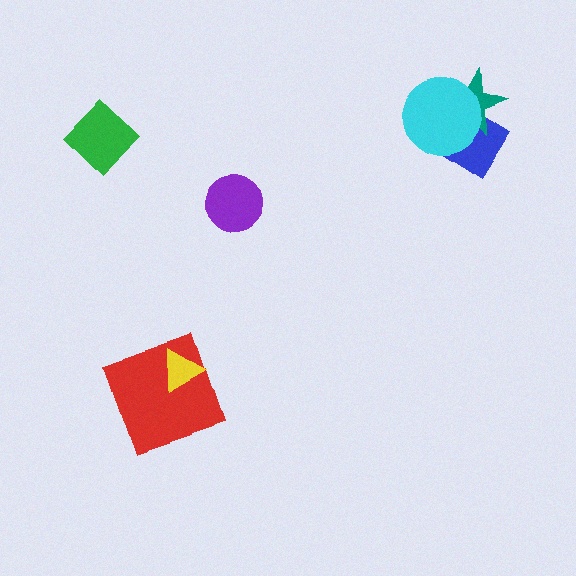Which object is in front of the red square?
The yellow triangle is in front of the red square.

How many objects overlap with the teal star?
2 objects overlap with the teal star.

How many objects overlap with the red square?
1 object overlaps with the red square.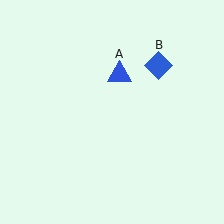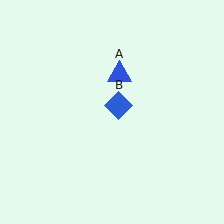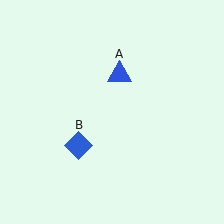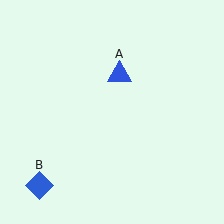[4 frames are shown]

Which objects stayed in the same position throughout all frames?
Blue triangle (object A) remained stationary.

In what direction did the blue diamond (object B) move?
The blue diamond (object B) moved down and to the left.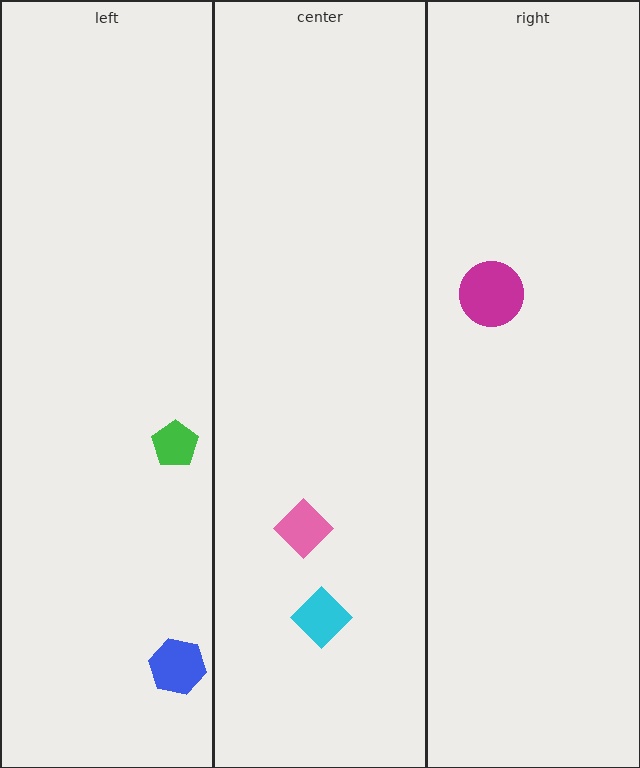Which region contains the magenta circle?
The right region.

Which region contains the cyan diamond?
The center region.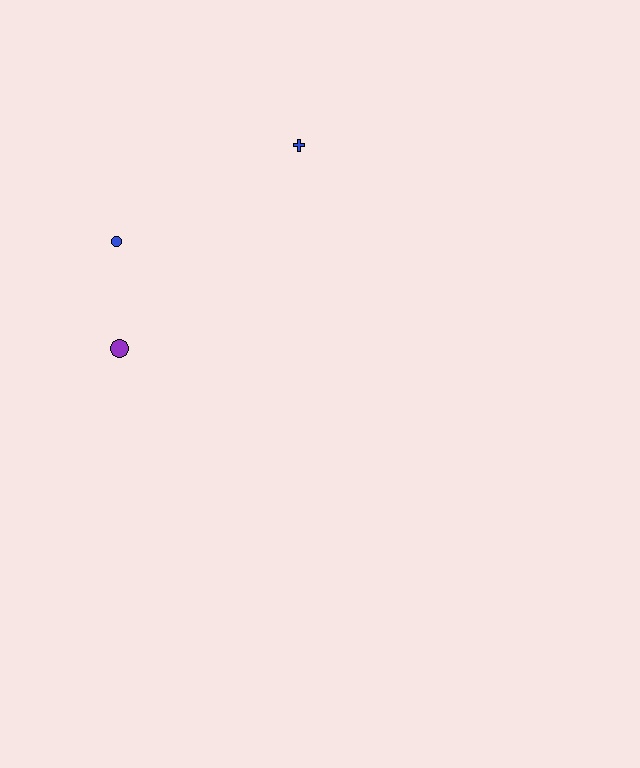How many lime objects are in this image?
There are no lime objects.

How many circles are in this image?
There are 2 circles.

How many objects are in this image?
There are 3 objects.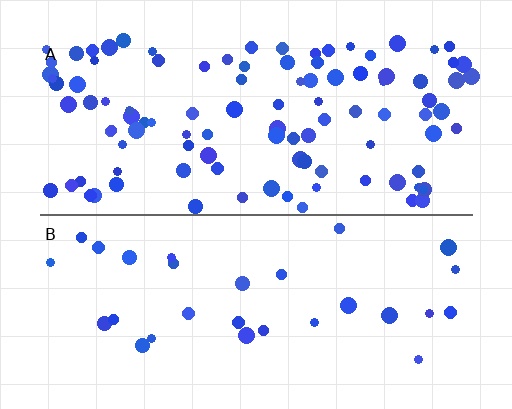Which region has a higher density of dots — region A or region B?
A (the top).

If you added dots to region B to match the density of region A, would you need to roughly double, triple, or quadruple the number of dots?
Approximately triple.